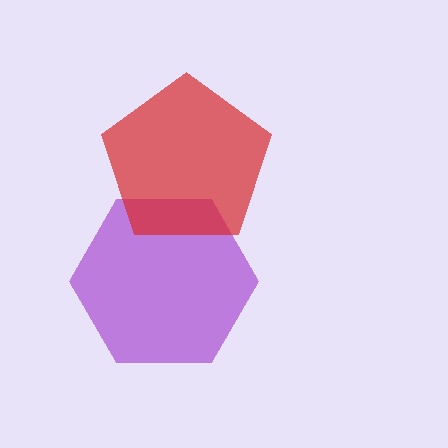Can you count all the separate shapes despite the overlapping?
Yes, there are 2 separate shapes.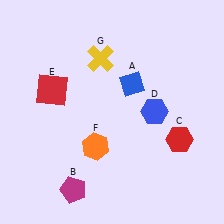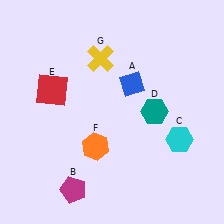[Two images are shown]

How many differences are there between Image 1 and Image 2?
There are 2 differences between the two images.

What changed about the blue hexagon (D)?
In Image 1, D is blue. In Image 2, it changed to teal.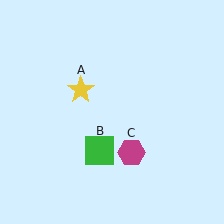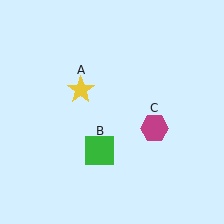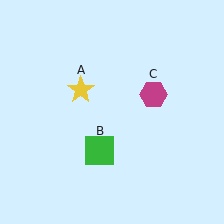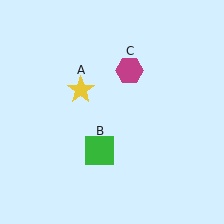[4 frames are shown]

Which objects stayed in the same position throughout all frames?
Yellow star (object A) and green square (object B) remained stationary.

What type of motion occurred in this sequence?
The magenta hexagon (object C) rotated counterclockwise around the center of the scene.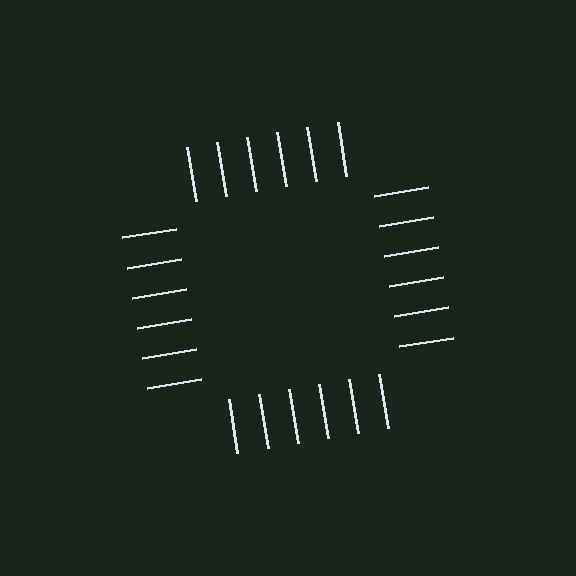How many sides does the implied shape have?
4 sides — the line-ends trace a square.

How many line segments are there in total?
24 — 6 along each of the 4 edges.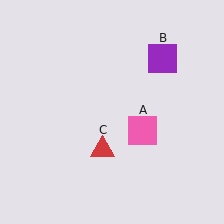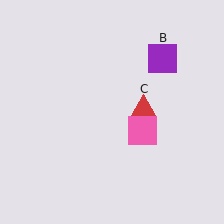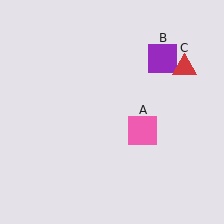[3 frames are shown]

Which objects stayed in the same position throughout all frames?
Pink square (object A) and purple square (object B) remained stationary.